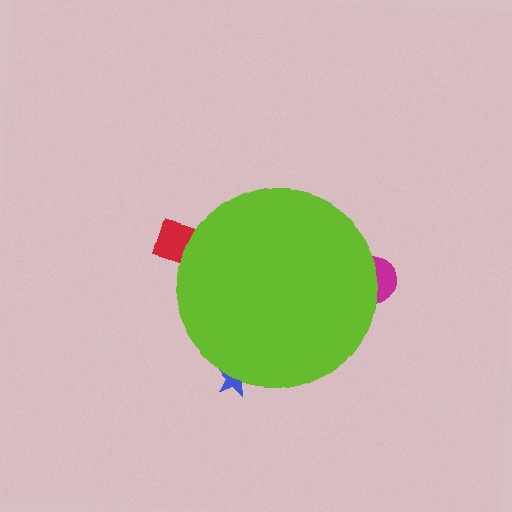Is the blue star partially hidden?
Yes, the blue star is partially hidden behind the lime circle.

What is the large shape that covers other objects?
A lime circle.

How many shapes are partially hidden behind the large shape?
3 shapes are partially hidden.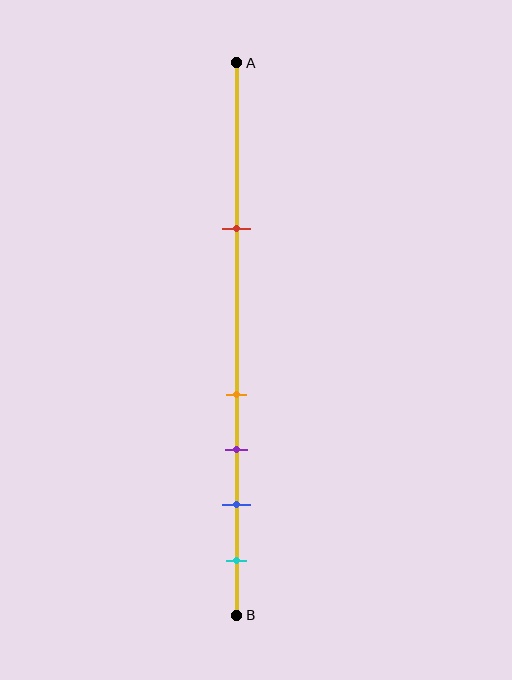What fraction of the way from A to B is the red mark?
The red mark is approximately 30% (0.3) of the way from A to B.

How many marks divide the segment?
There are 5 marks dividing the segment.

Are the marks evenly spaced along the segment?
No, the marks are not evenly spaced.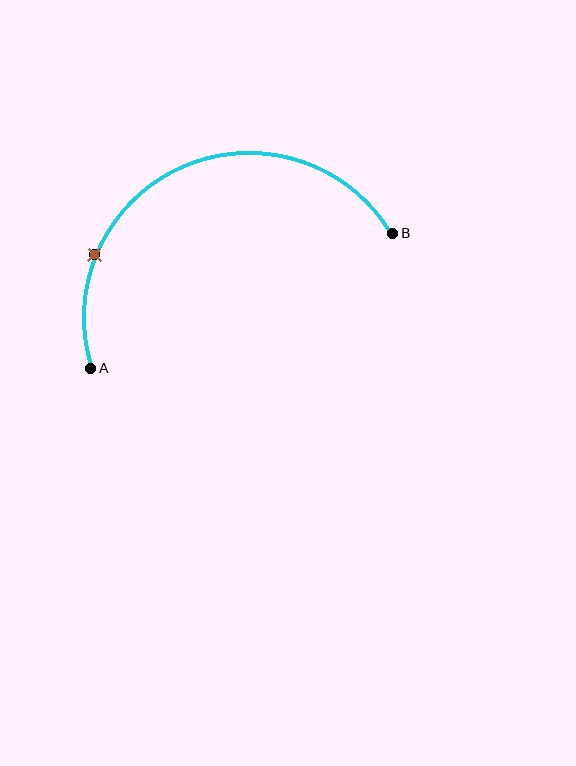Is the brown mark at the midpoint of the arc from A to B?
No. The brown mark lies on the arc but is closer to endpoint A. The arc midpoint would be at the point on the curve equidistant along the arc from both A and B.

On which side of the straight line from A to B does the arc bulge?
The arc bulges above the straight line connecting A and B.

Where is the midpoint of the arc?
The arc midpoint is the point on the curve farthest from the straight line joining A and B. It sits above that line.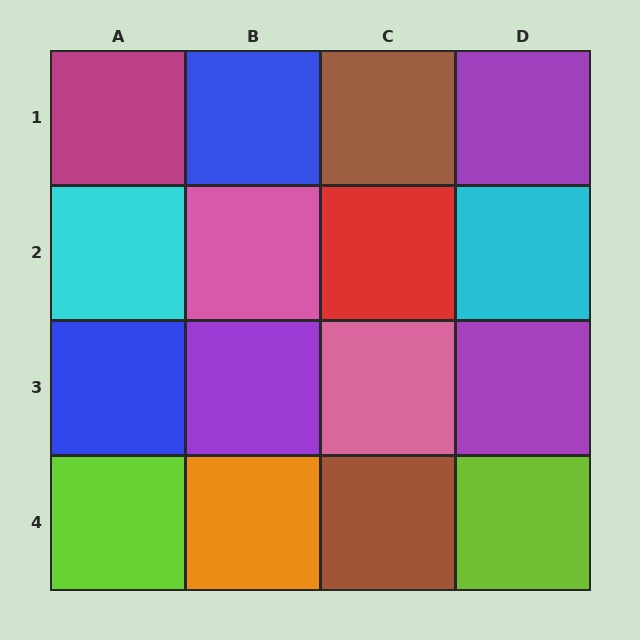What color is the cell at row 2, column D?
Cyan.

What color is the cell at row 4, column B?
Orange.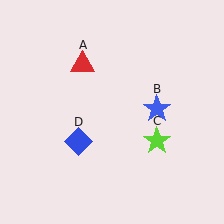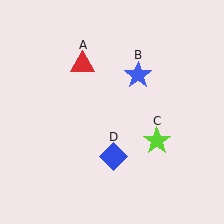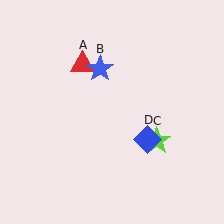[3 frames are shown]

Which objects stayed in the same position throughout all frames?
Red triangle (object A) and lime star (object C) remained stationary.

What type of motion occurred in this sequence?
The blue star (object B), blue diamond (object D) rotated counterclockwise around the center of the scene.